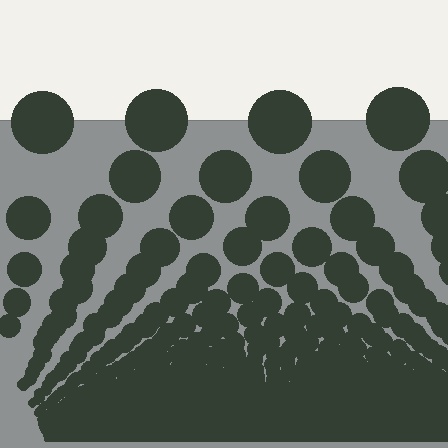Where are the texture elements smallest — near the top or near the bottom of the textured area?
Near the bottom.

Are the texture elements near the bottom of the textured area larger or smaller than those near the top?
Smaller. The gradient is inverted — elements near the bottom are smaller and denser.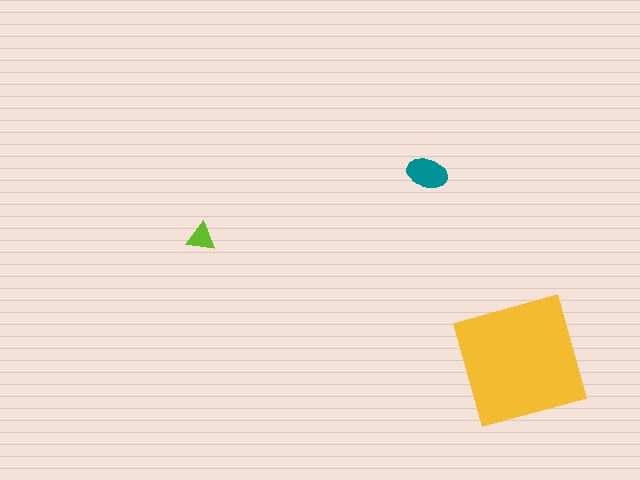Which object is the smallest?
The lime triangle.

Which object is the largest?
The yellow square.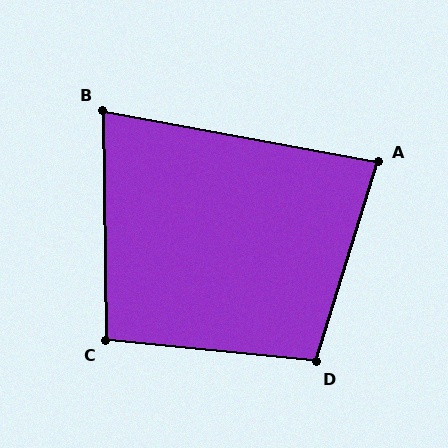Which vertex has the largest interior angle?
D, at approximately 101 degrees.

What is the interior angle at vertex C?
Approximately 97 degrees (obtuse).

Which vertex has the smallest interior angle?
B, at approximately 79 degrees.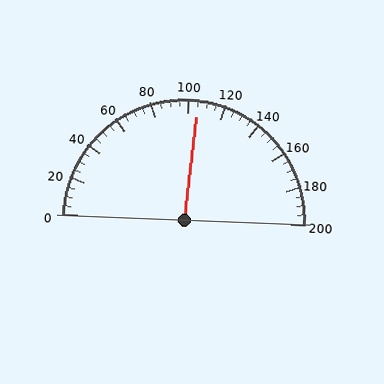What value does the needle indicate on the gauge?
The needle indicates approximately 105.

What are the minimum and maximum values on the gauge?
The gauge ranges from 0 to 200.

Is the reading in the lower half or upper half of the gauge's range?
The reading is in the upper half of the range (0 to 200).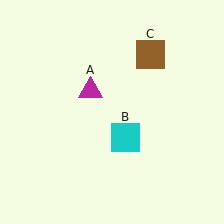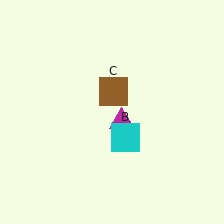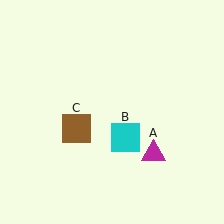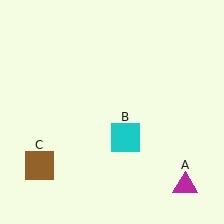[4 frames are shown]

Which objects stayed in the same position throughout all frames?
Cyan square (object B) remained stationary.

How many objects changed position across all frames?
2 objects changed position: magenta triangle (object A), brown square (object C).